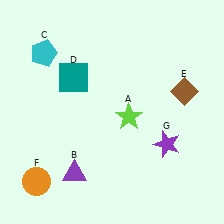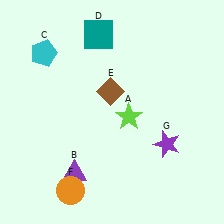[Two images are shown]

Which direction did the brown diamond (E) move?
The brown diamond (E) moved left.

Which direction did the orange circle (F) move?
The orange circle (F) moved right.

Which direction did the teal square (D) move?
The teal square (D) moved up.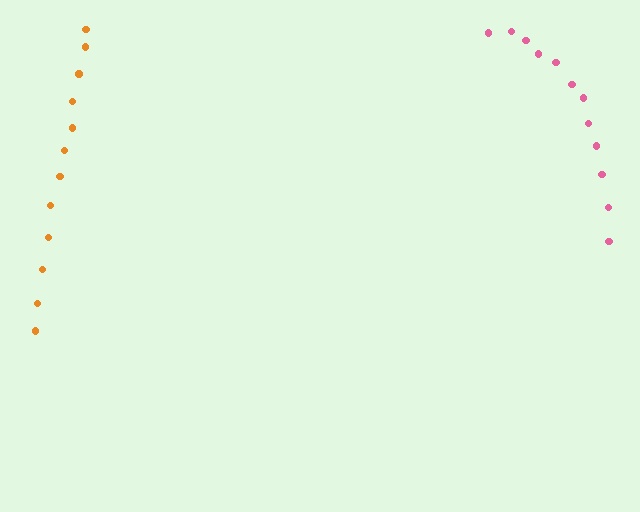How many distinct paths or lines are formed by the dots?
There are 2 distinct paths.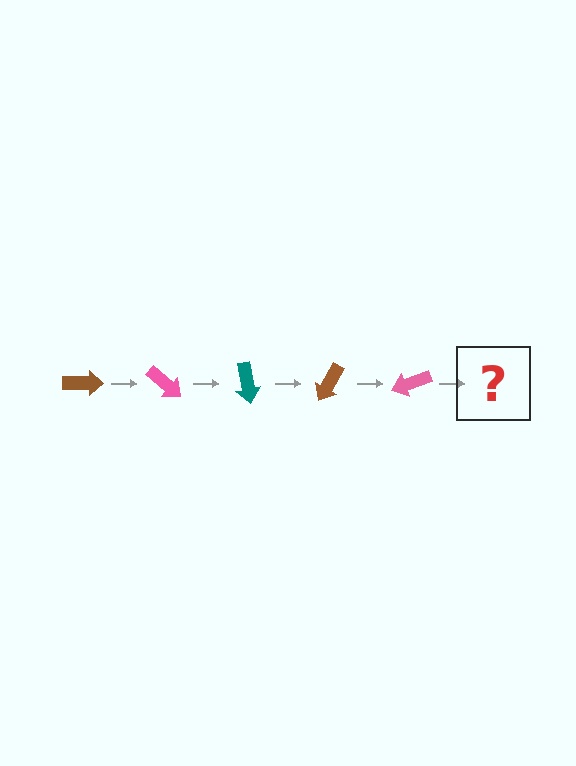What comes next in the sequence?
The next element should be a teal arrow, rotated 200 degrees from the start.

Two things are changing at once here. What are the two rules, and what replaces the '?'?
The two rules are that it rotates 40 degrees each step and the color cycles through brown, pink, and teal. The '?' should be a teal arrow, rotated 200 degrees from the start.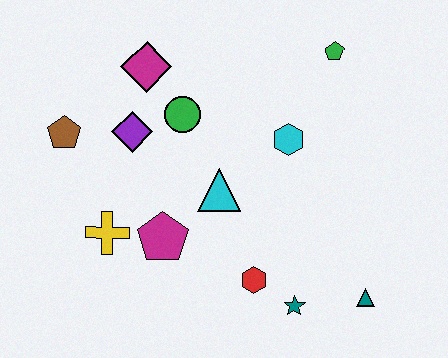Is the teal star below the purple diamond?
Yes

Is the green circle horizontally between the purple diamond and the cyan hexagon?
Yes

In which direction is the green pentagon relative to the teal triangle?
The green pentagon is above the teal triangle.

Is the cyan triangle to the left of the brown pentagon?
No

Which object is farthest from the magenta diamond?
The teal triangle is farthest from the magenta diamond.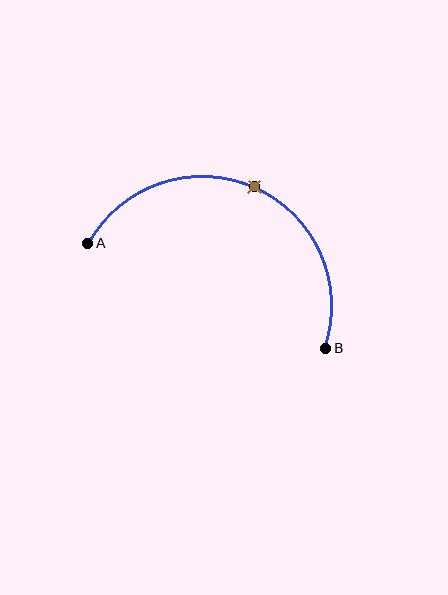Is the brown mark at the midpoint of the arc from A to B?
Yes. The brown mark lies on the arc at equal arc-length from both A and B — it is the arc midpoint.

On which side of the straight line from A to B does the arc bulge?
The arc bulges above the straight line connecting A and B.